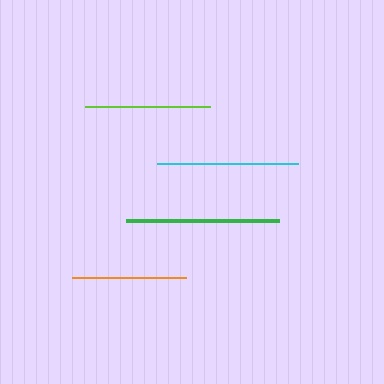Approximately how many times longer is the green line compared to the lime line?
The green line is approximately 1.2 times the length of the lime line.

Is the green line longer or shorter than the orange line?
The green line is longer than the orange line.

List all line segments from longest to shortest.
From longest to shortest: green, cyan, lime, orange.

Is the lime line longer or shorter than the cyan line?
The cyan line is longer than the lime line.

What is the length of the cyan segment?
The cyan segment is approximately 141 pixels long.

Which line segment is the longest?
The green line is the longest at approximately 153 pixels.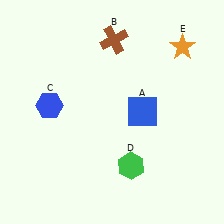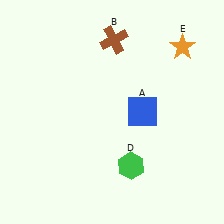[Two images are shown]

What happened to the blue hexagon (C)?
The blue hexagon (C) was removed in Image 2. It was in the top-left area of Image 1.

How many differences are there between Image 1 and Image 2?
There is 1 difference between the two images.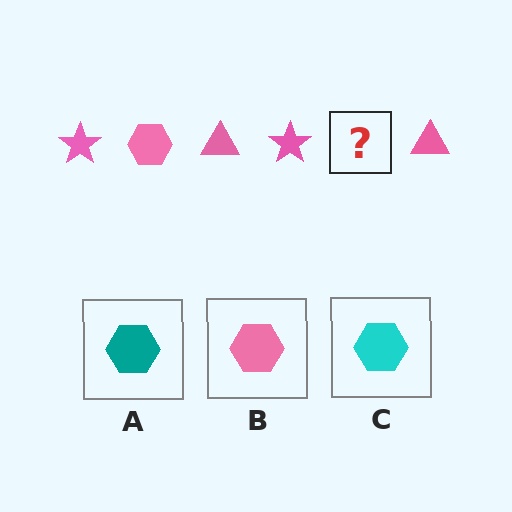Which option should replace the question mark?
Option B.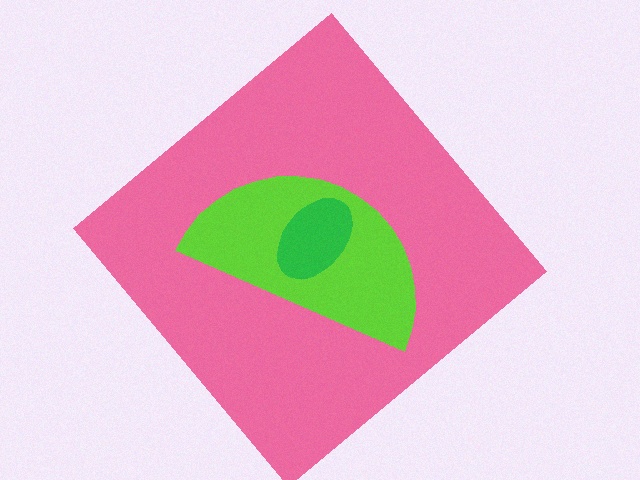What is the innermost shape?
The green ellipse.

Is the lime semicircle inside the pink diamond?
Yes.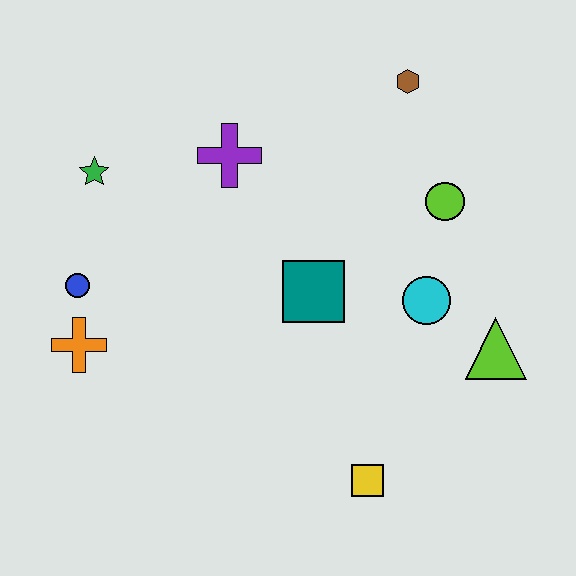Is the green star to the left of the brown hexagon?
Yes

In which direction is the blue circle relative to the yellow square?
The blue circle is to the left of the yellow square.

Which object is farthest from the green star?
The lime triangle is farthest from the green star.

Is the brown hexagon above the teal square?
Yes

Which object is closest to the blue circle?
The orange cross is closest to the blue circle.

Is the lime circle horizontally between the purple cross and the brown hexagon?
No